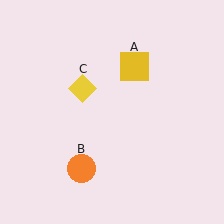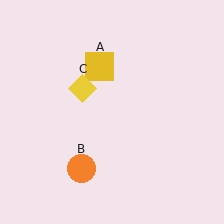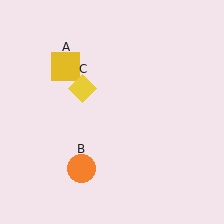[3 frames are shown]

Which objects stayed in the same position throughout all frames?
Orange circle (object B) and yellow diamond (object C) remained stationary.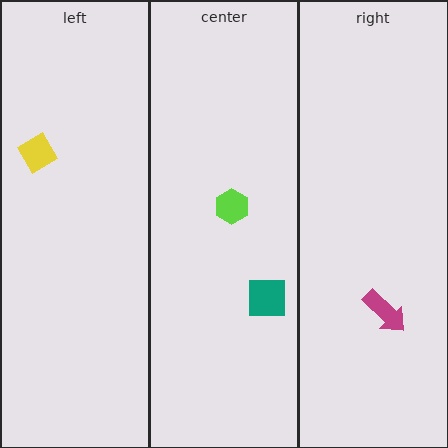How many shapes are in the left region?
1.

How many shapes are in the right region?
1.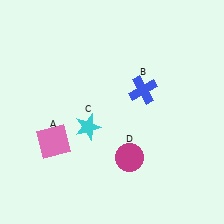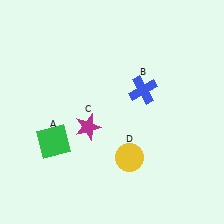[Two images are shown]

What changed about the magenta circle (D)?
In Image 1, D is magenta. In Image 2, it changed to yellow.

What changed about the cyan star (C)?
In Image 1, C is cyan. In Image 2, it changed to magenta.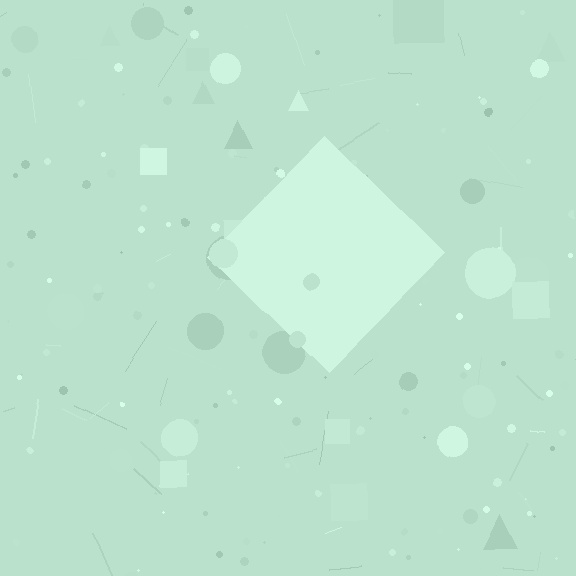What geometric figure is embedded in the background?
A diamond is embedded in the background.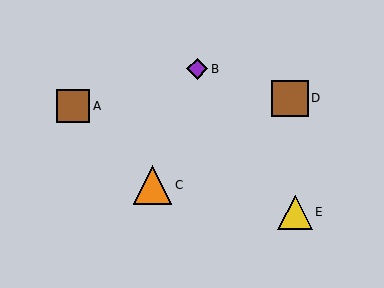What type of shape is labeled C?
Shape C is an orange triangle.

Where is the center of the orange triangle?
The center of the orange triangle is at (152, 185).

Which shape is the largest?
The orange triangle (labeled C) is the largest.